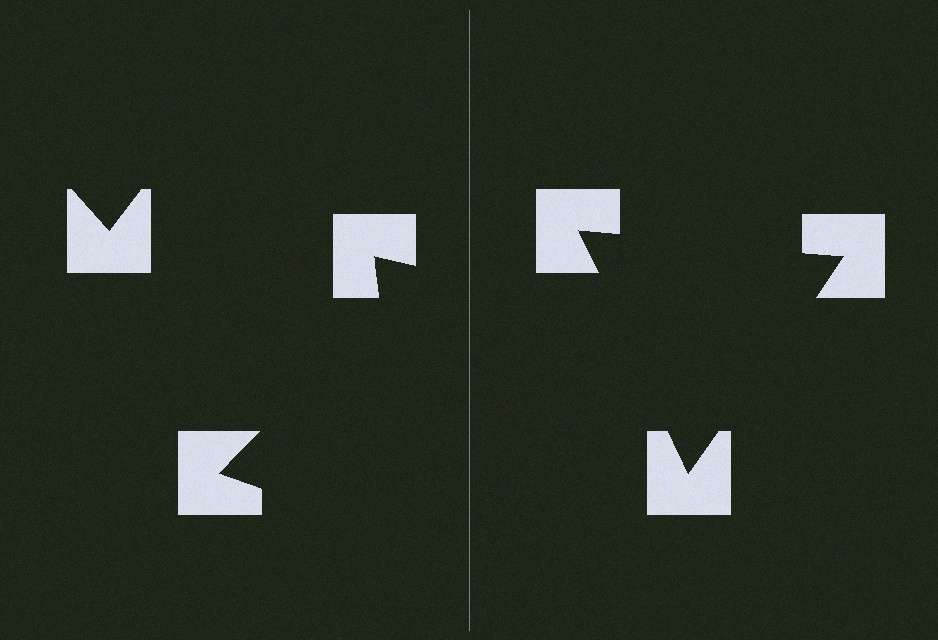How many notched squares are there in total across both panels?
6 — 3 on each side.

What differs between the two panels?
The notched squares are positioned identically on both sides; only the wedge orientations differ. On the right they align to a triangle; on the left they are misaligned.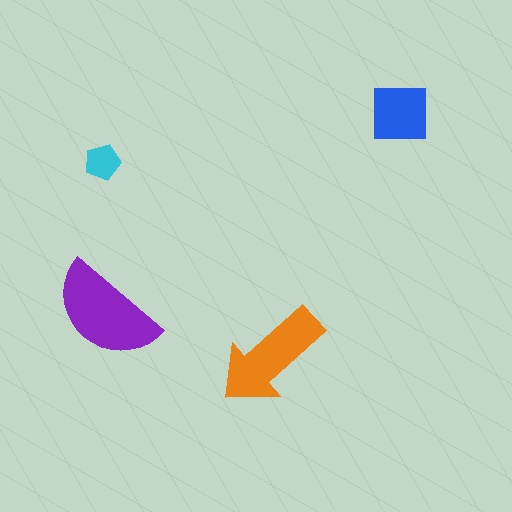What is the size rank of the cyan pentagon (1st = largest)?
4th.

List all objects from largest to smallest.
The purple semicircle, the orange arrow, the blue square, the cyan pentagon.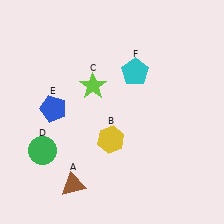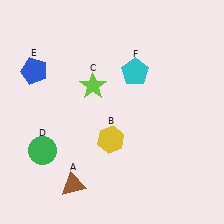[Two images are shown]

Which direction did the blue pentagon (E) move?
The blue pentagon (E) moved up.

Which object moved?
The blue pentagon (E) moved up.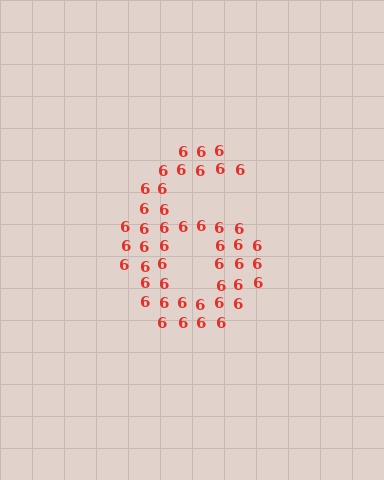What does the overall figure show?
The overall figure shows the digit 6.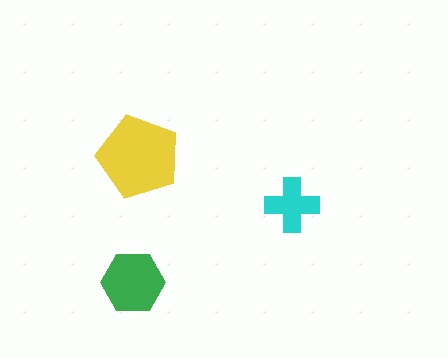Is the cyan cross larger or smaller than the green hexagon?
Smaller.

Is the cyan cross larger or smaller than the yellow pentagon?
Smaller.